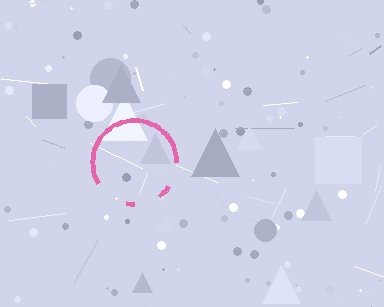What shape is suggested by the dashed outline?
The dashed outline suggests a circle.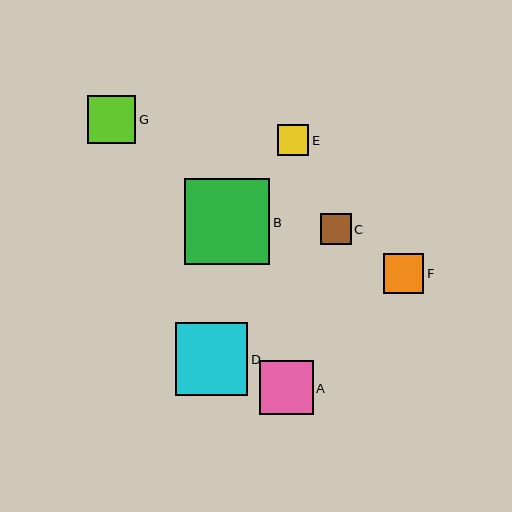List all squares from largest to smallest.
From largest to smallest: B, D, A, G, F, E, C.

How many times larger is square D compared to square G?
Square D is approximately 1.5 times the size of square G.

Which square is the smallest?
Square C is the smallest with a size of approximately 31 pixels.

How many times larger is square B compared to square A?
Square B is approximately 1.6 times the size of square A.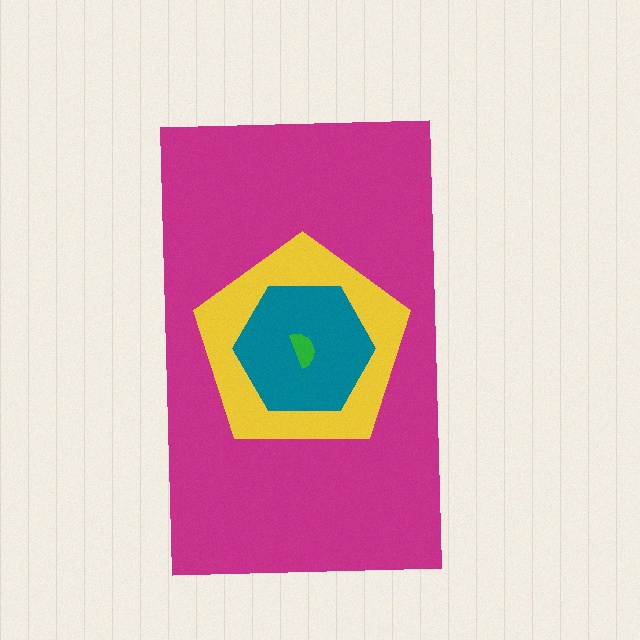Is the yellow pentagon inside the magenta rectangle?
Yes.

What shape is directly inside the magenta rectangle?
The yellow pentagon.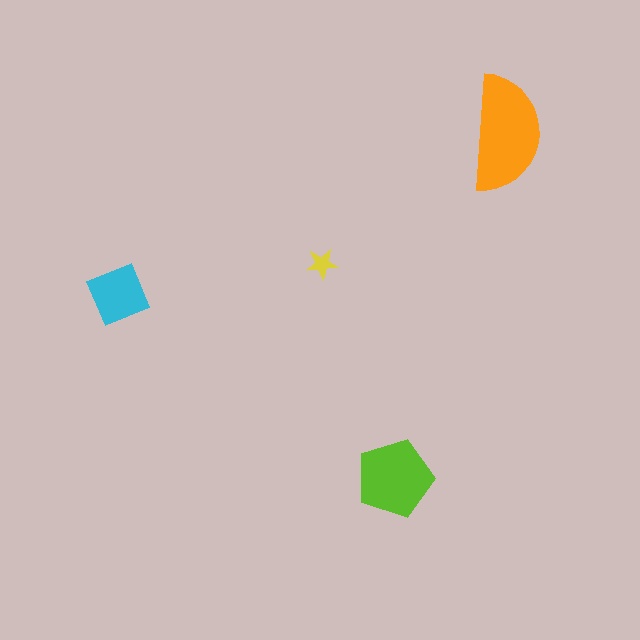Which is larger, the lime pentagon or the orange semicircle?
The orange semicircle.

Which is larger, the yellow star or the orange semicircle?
The orange semicircle.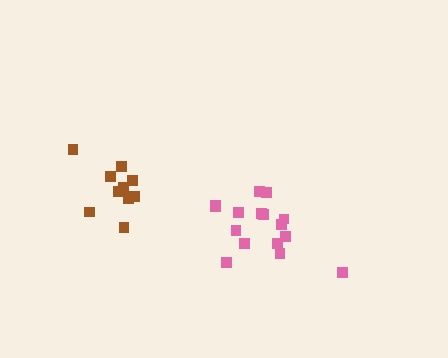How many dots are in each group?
Group 1: 10 dots, Group 2: 16 dots (26 total).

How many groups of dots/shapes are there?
There are 2 groups.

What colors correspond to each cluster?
The clusters are colored: brown, pink.